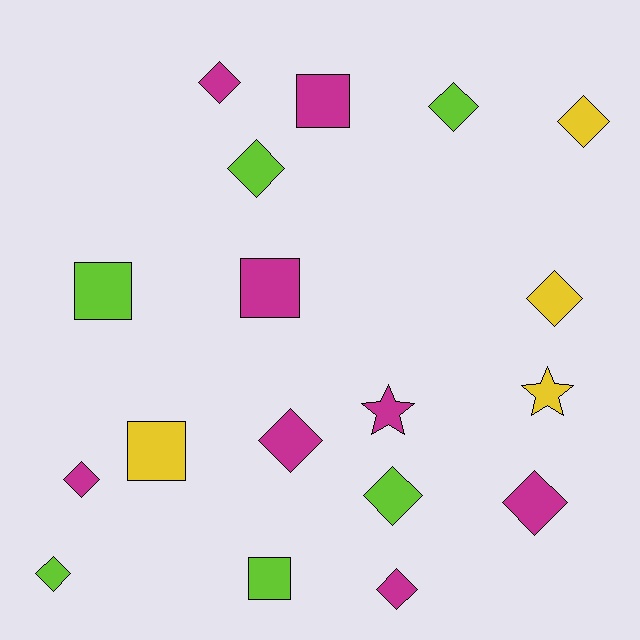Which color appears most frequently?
Magenta, with 8 objects.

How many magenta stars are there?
There is 1 magenta star.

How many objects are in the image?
There are 18 objects.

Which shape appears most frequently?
Diamond, with 11 objects.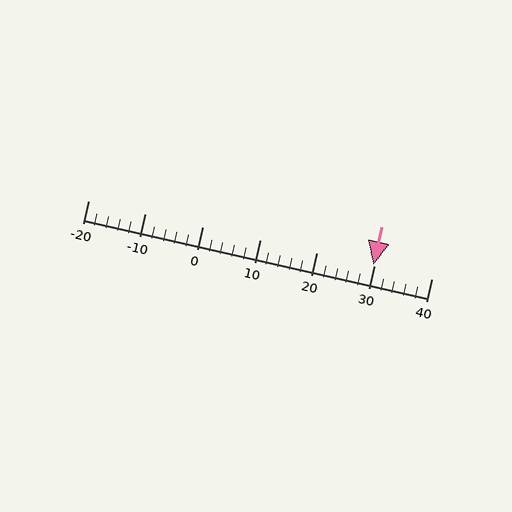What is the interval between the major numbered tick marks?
The major tick marks are spaced 10 units apart.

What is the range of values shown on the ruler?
The ruler shows values from -20 to 40.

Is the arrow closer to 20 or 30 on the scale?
The arrow is closer to 30.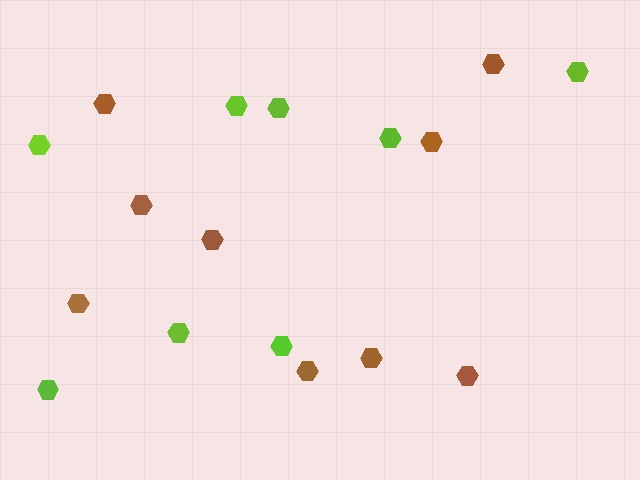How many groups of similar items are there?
There are 2 groups: one group of brown hexagons (9) and one group of lime hexagons (8).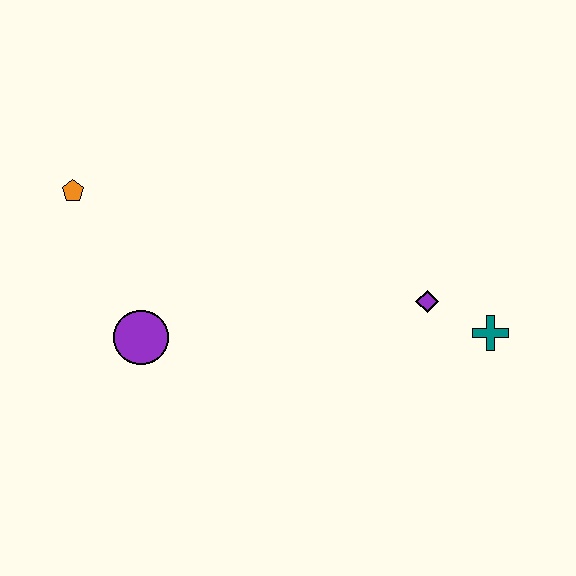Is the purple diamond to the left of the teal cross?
Yes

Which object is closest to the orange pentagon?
The purple circle is closest to the orange pentagon.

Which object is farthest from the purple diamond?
The orange pentagon is farthest from the purple diamond.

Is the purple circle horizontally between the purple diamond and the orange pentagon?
Yes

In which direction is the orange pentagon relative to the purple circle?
The orange pentagon is above the purple circle.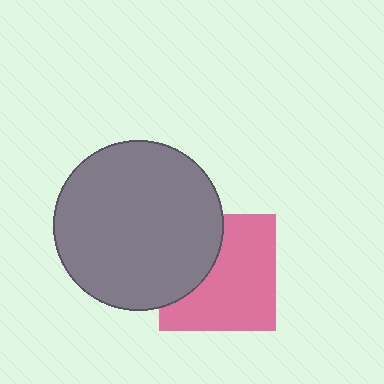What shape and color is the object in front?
The object in front is a gray circle.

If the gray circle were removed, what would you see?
You would see the complete pink square.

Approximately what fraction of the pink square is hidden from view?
Roughly 34% of the pink square is hidden behind the gray circle.